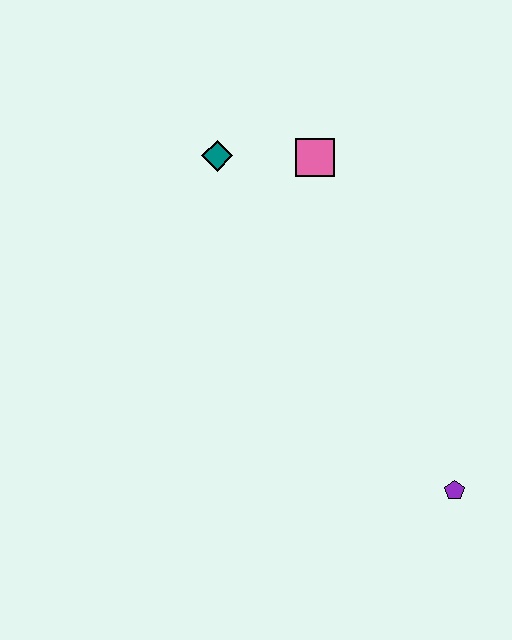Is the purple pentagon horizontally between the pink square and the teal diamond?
No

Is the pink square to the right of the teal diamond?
Yes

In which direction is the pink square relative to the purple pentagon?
The pink square is above the purple pentagon.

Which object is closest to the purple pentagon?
The pink square is closest to the purple pentagon.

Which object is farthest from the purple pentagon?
The teal diamond is farthest from the purple pentagon.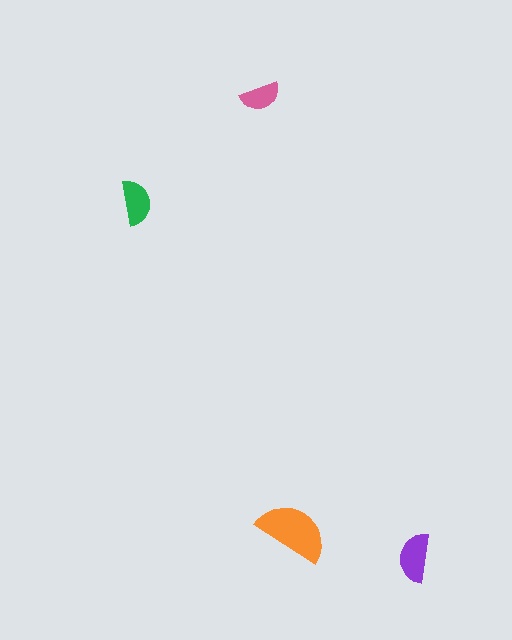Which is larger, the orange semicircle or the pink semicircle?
The orange one.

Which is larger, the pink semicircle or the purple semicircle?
The purple one.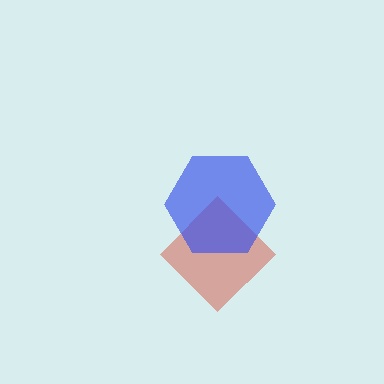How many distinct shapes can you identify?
There are 2 distinct shapes: a red diamond, a blue hexagon.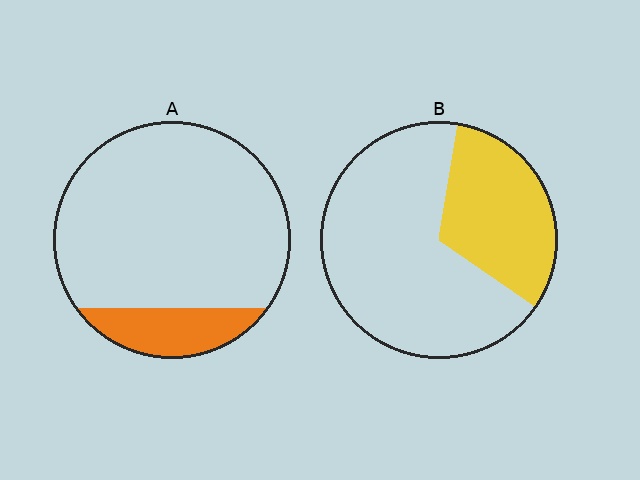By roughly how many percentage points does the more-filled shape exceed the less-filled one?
By roughly 15 percentage points (B over A).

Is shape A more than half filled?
No.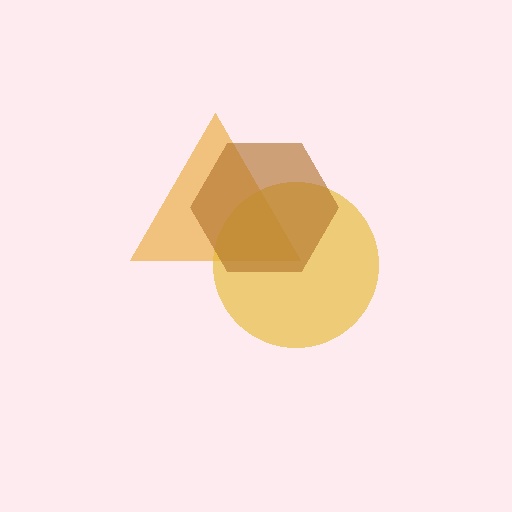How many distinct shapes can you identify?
There are 3 distinct shapes: an orange triangle, a yellow circle, a brown hexagon.